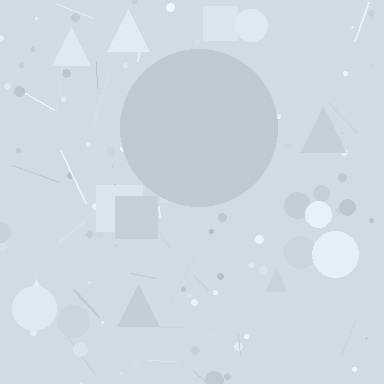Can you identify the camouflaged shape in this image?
The camouflaged shape is a circle.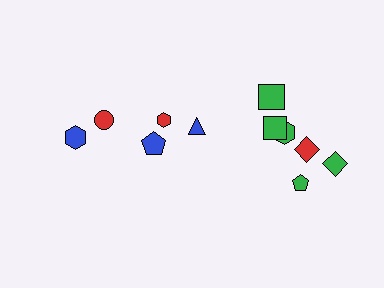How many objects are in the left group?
There are 4 objects.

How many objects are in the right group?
There are 7 objects.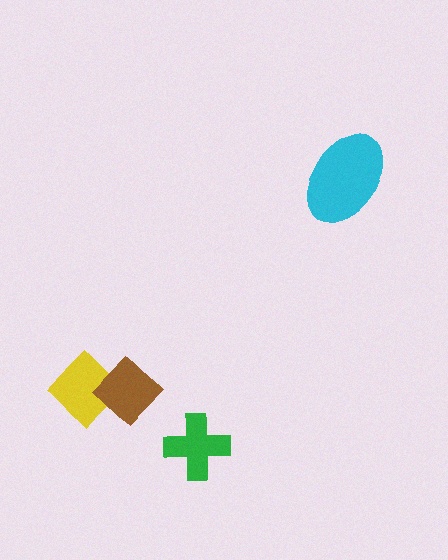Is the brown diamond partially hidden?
No, no other shape covers it.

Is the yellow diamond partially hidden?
Yes, it is partially covered by another shape.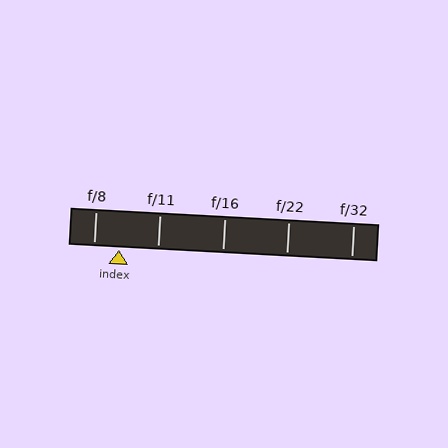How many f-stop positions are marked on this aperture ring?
There are 5 f-stop positions marked.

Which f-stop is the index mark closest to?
The index mark is closest to f/8.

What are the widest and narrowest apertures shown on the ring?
The widest aperture shown is f/8 and the narrowest is f/32.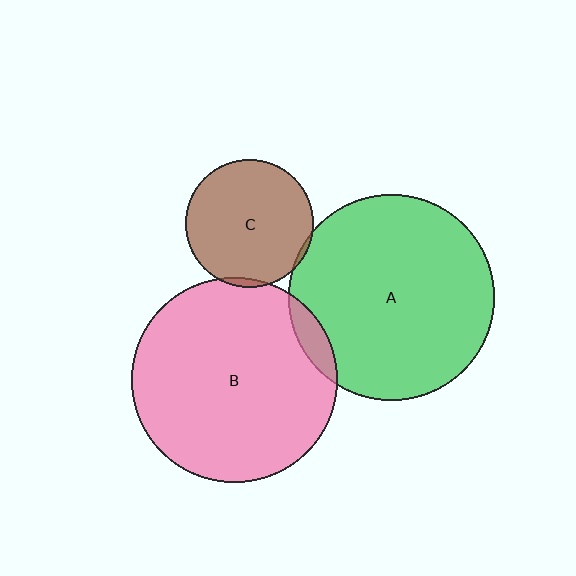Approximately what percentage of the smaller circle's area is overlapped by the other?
Approximately 5%.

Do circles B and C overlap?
Yes.